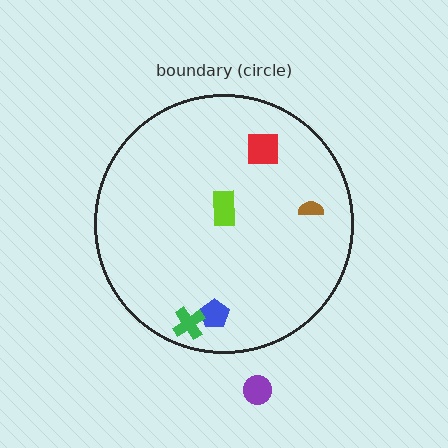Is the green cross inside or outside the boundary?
Inside.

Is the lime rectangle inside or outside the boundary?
Inside.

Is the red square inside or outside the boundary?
Inside.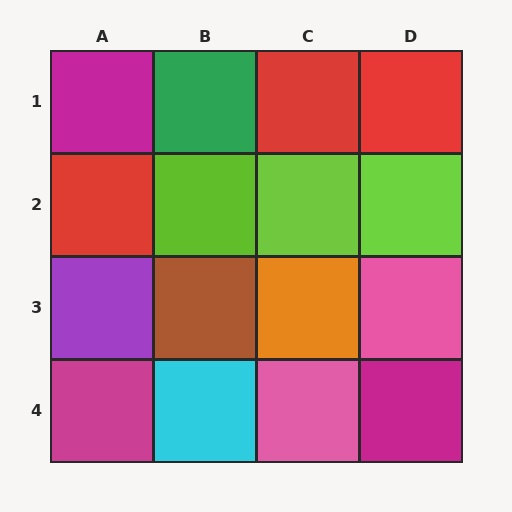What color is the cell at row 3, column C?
Orange.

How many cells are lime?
3 cells are lime.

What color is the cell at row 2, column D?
Lime.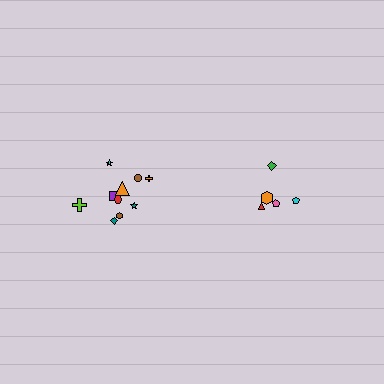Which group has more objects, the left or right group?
The left group.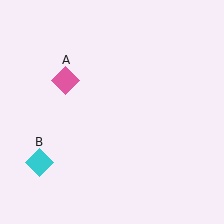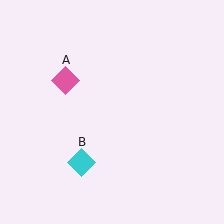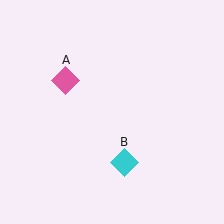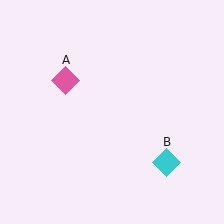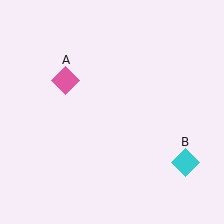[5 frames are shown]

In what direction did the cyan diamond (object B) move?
The cyan diamond (object B) moved right.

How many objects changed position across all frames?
1 object changed position: cyan diamond (object B).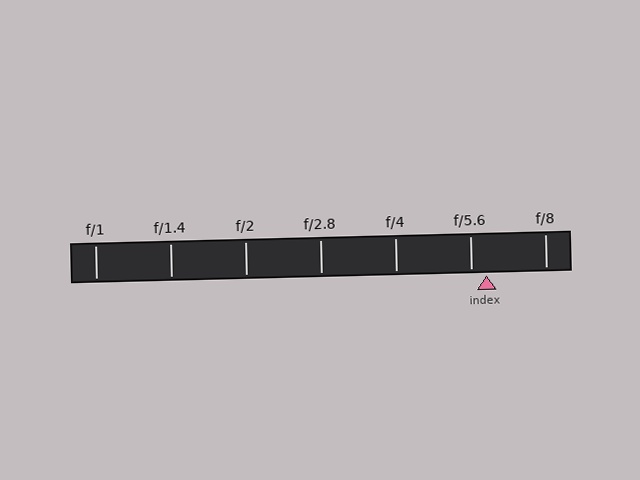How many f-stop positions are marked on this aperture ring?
There are 7 f-stop positions marked.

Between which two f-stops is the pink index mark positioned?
The index mark is between f/5.6 and f/8.